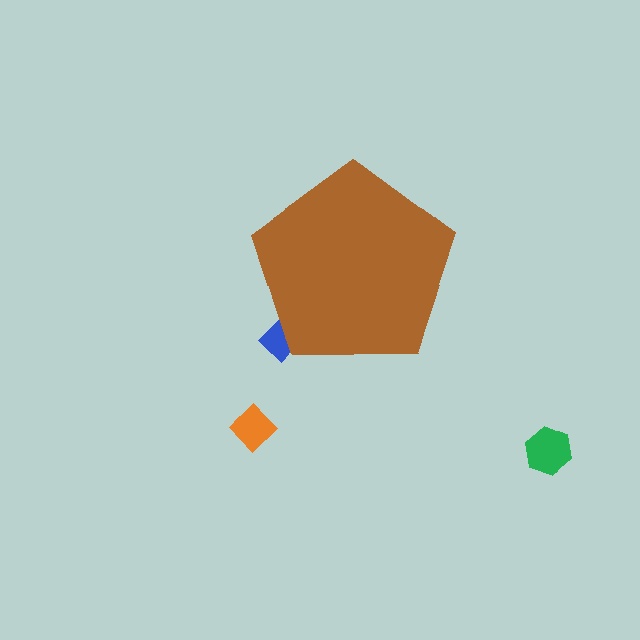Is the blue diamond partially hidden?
Yes, the blue diamond is partially hidden behind the brown pentagon.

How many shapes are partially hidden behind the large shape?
1 shape is partially hidden.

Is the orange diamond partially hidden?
No, the orange diamond is fully visible.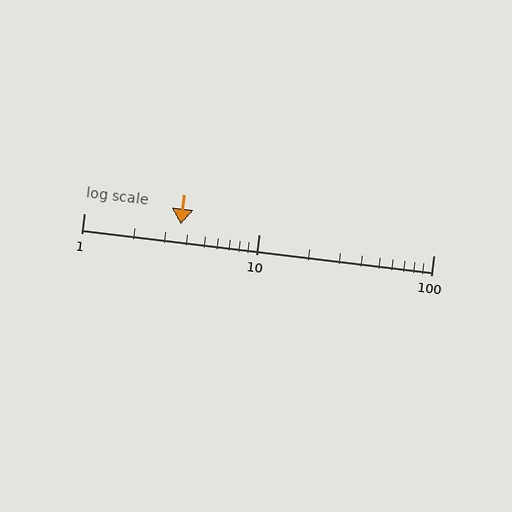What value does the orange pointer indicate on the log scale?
The pointer indicates approximately 3.6.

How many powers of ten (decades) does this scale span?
The scale spans 2 decades, from 1 to 100.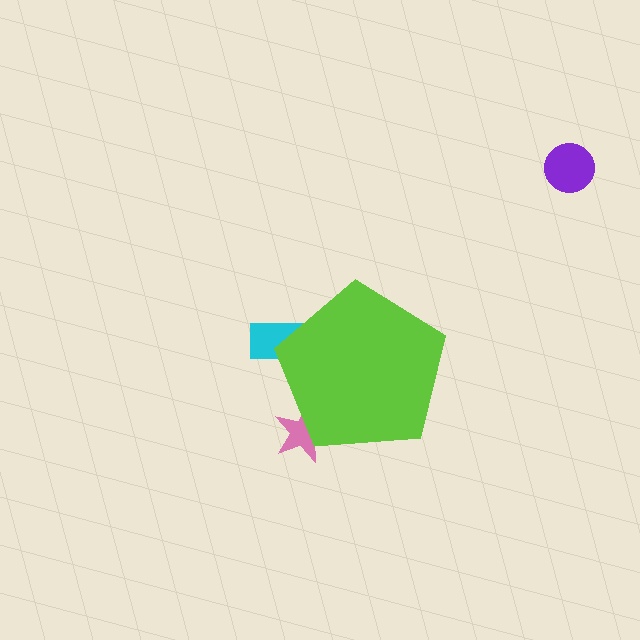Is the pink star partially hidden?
Yes, the pink star is partially hidden behind the lime pentagon.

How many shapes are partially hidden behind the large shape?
2 shapes are partially hidden.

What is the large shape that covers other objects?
A lime pentagon.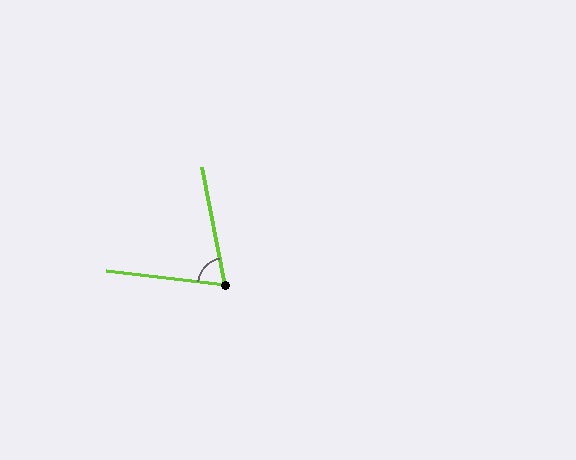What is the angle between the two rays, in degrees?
Approximately 72 degrees.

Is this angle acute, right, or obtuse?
It is acute.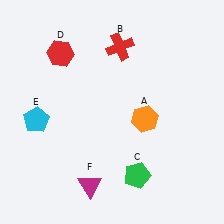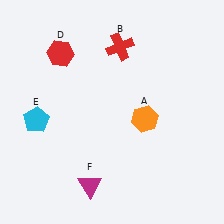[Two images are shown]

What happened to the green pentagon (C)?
The green pentagon (C) was removed in Image 2. It was in the bottom-right area of Image 1.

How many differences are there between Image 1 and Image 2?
There is 1 difference between the two images.